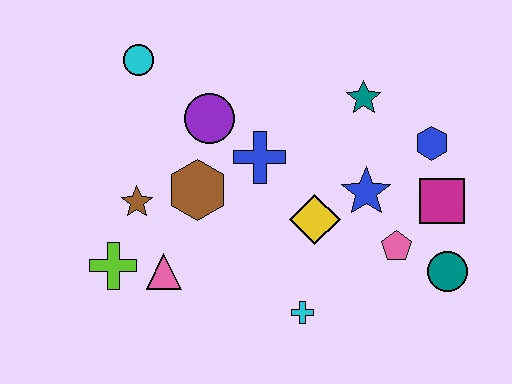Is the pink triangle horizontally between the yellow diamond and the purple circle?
No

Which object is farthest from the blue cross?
The teal circle is farthest from the blue cross.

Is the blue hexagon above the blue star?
Yes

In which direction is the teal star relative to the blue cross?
The teal star is to the right of the blue cross.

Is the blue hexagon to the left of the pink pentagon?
No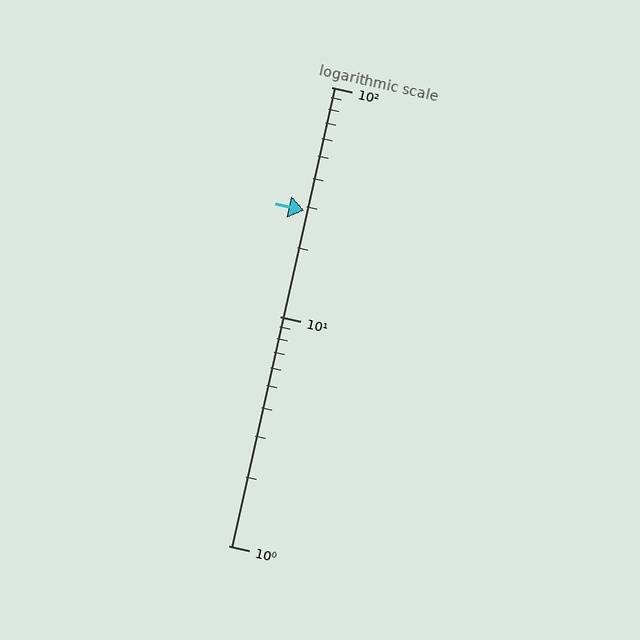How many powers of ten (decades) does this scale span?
The scale spans 2 decades, from 1 to 100.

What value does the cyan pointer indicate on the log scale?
The pointer indicates approximately 29.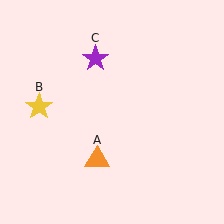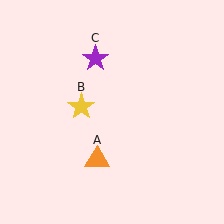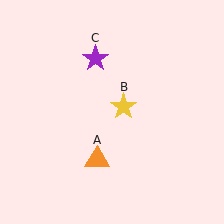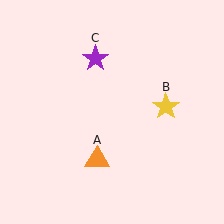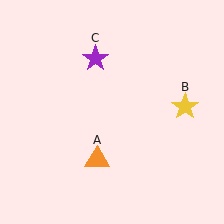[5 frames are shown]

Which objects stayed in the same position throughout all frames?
Orange triangle (object A) and purple star (object C) remained stationary.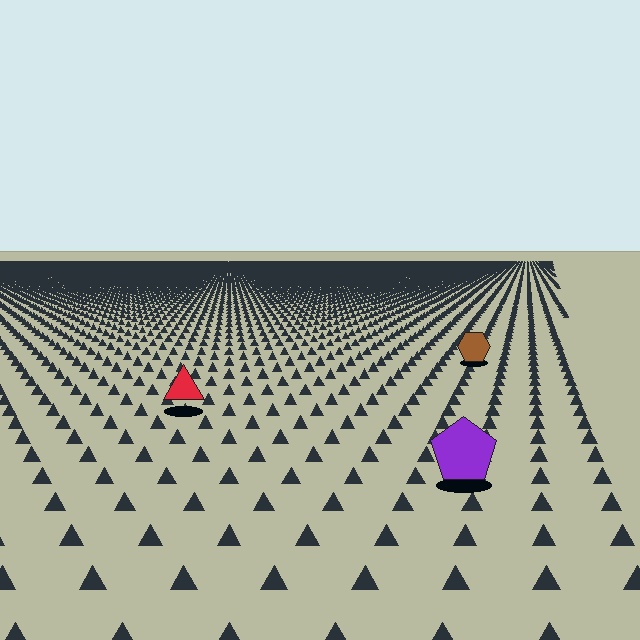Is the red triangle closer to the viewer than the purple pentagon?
No. The purple pentagon is closer — you can tell from the texture gradient: the ground texture is coarser near it.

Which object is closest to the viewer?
The purple pentagon is closest. The texture marks near it are larger and more spread out.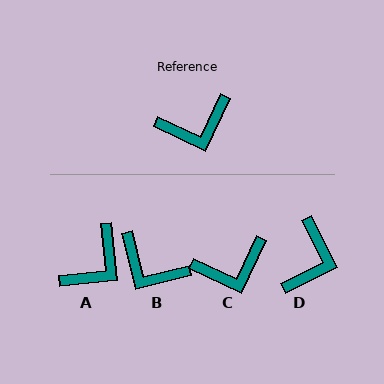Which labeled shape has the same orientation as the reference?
C.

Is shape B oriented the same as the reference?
No, it is off by about 51 degrees.